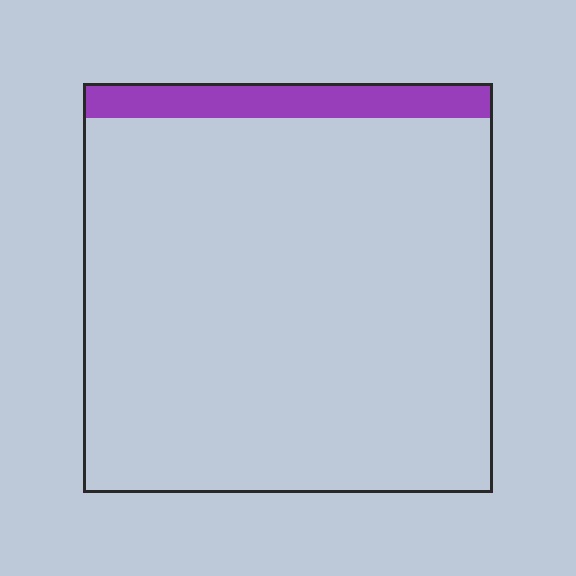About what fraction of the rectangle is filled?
About one tenth (1/10).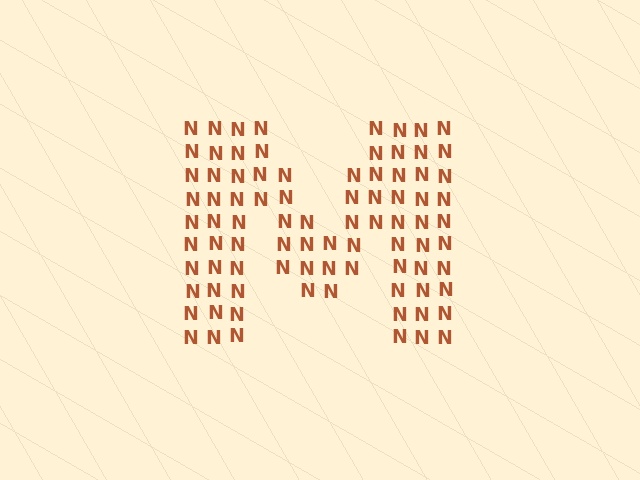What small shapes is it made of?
It is made of small letter N's.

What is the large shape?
The large shape is the letter M.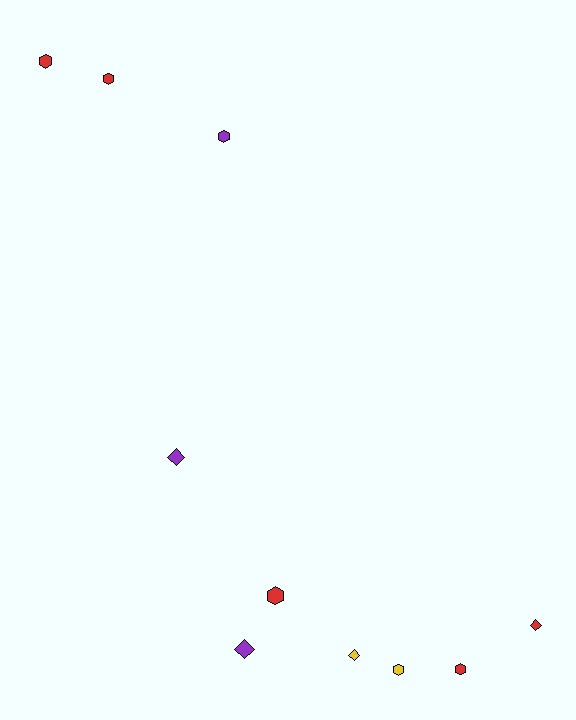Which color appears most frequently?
Red, with 5 objects.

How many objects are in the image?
There are 10 objects.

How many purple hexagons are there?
There is 1 purple hexagon.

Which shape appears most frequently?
Hexagon, with 6 objects.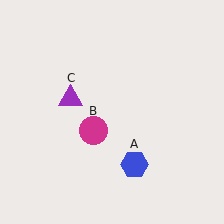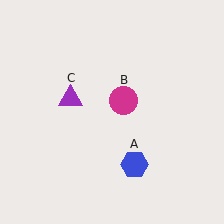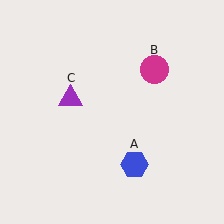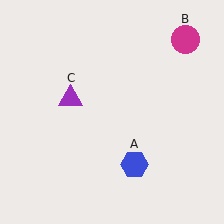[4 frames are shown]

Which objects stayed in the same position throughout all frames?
Blue hexagon (object A) and purple triangle (object C) remained stationary.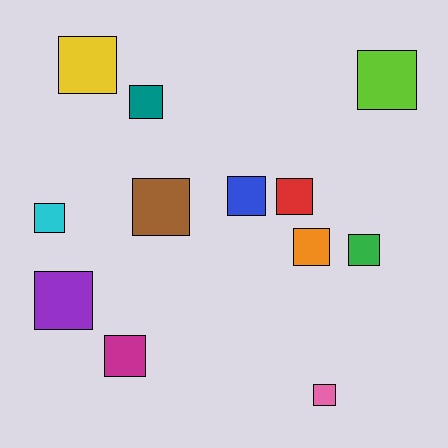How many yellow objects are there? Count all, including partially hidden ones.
There is 1 yellow object.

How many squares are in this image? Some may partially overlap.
There are 12 squares.